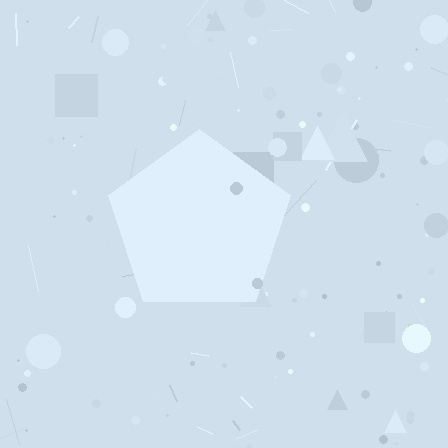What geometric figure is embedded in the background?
A pentagon is embedded in the background.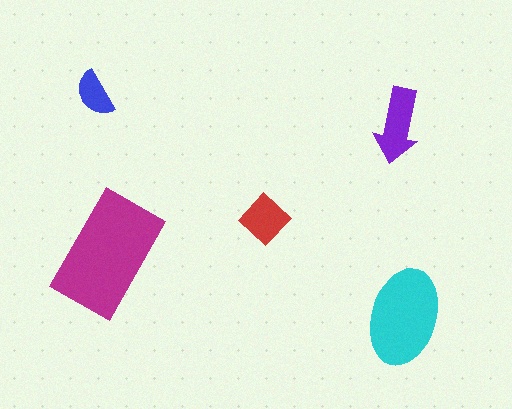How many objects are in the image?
There are 5 objects in the image.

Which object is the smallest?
The blue semicircle.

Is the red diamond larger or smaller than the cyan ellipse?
Smaller.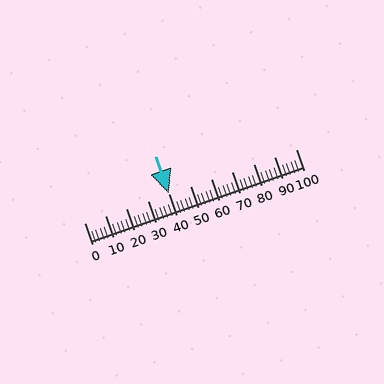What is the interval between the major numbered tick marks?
The major tick marks are spaced 10 units apart.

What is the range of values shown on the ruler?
The ruler shows values from 0 to 100.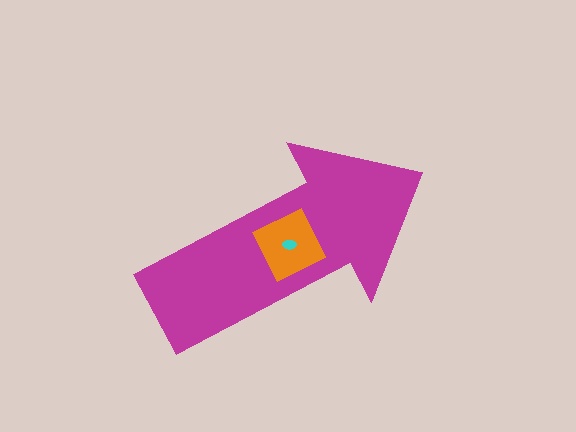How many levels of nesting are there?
3.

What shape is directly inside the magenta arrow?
The orange square.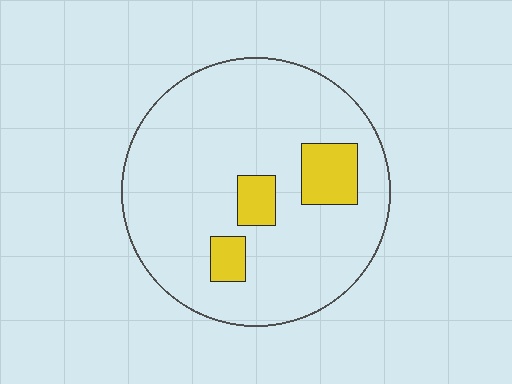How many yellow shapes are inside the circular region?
3.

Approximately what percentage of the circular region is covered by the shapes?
Approximately 15%.